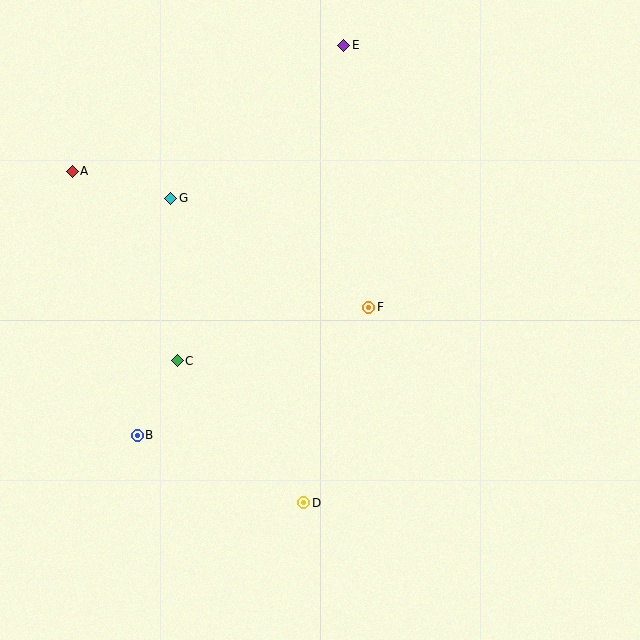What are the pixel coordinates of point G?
Point G is at (171, 198).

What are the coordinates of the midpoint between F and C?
The midpoint between F and C is at (273, 334).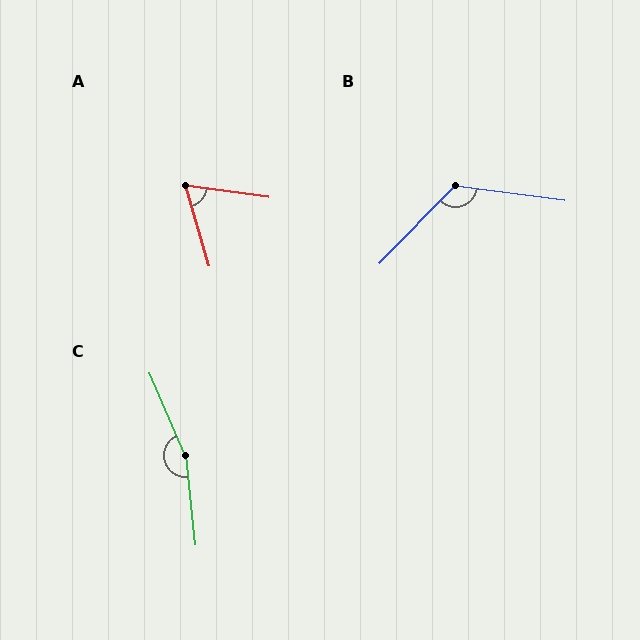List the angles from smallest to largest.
A (66°), B (127°), C (162°).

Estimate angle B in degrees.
Approximately 127 degrees.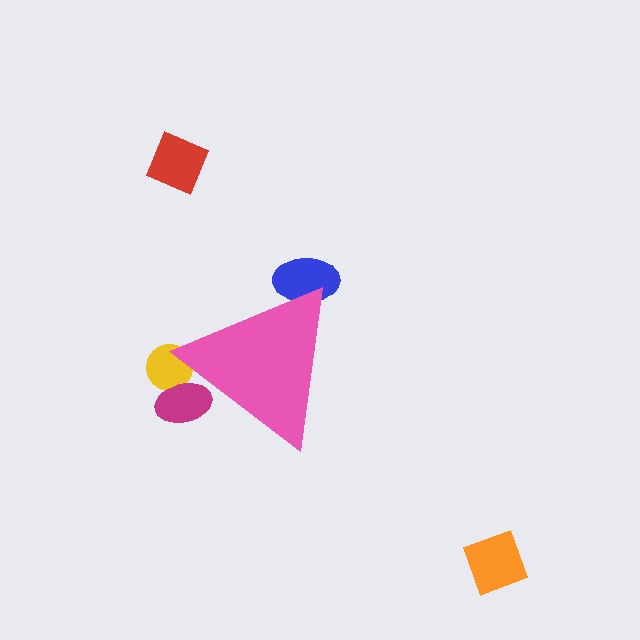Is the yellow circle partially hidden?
Yes, the yellow circle is partially hidden behind the pink triangle.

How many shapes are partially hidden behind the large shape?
3 shapes are partially hidden.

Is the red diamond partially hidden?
No, the red diamond is fully visible.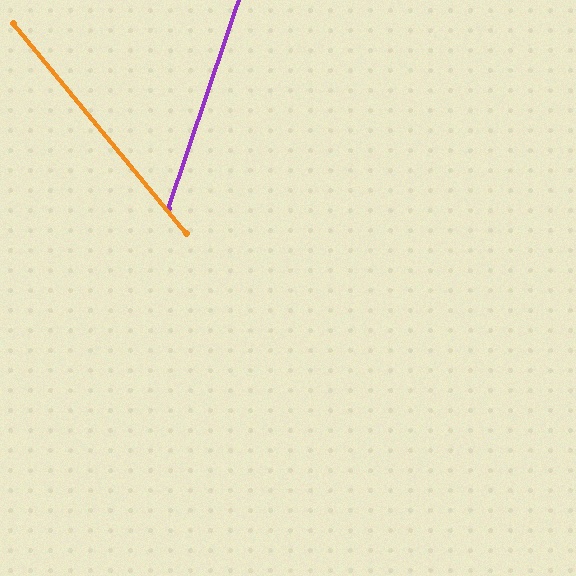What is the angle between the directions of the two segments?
Approximately 58 degrees.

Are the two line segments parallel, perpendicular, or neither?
Neither parallel nor perpendicular — they differ by about 58°.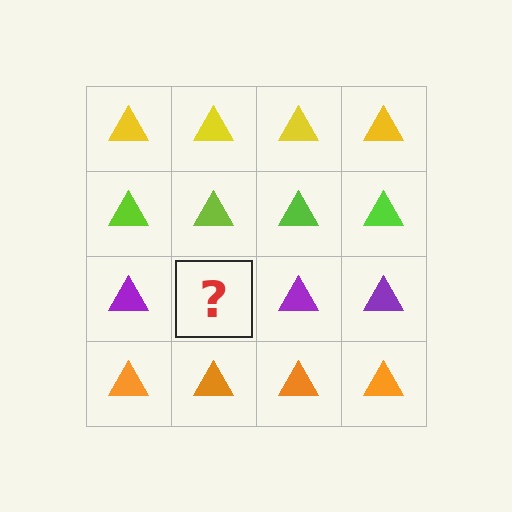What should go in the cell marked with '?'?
The missing cell should contain a purple triangle.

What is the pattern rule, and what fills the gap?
The rule is that each row has a consistent color. The gap should be filled with a purple triangle.